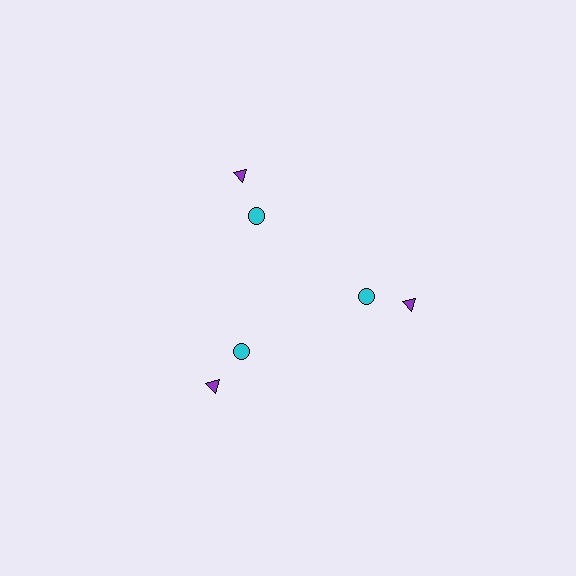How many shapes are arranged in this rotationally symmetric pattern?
There are 6 shapes, arranged in 3 groups of 2.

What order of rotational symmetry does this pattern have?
This pattern has 3-fold rotational symmetry.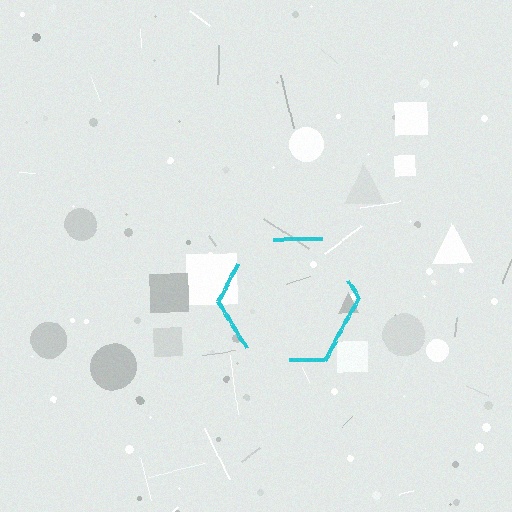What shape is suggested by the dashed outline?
The dashed outline suggests a hexagon.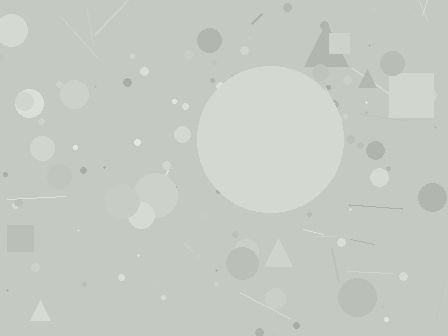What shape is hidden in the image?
A circle is hidden in the image.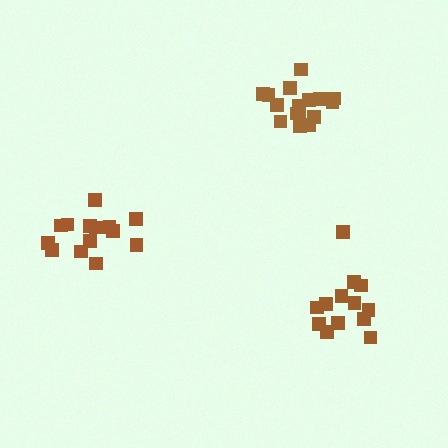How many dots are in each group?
Group 1: 13 dots, Group 2: 14 dots, Group 3: 16 dots (43 total).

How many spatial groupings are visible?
There are 3 spatial groupings.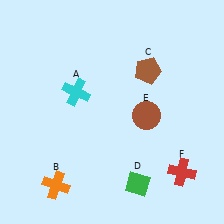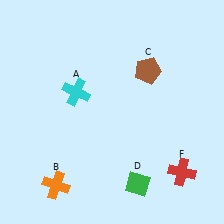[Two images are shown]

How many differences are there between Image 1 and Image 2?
There is 1 difference between the two images.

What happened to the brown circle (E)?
The brown circle (E) was removed in Image 2. It was in the bottom-right area of Image 1.